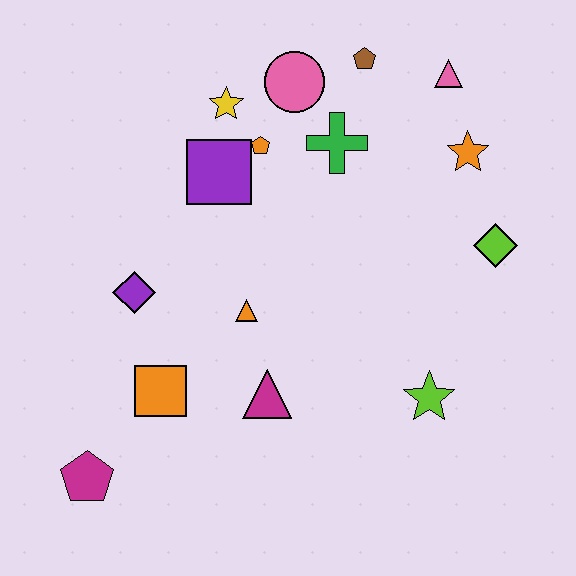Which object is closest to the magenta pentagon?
The orange square is closest to the magenta pentagon.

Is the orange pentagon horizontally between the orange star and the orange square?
Yes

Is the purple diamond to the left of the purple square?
Yes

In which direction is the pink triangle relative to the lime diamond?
The pink triangle is above the lime diamond.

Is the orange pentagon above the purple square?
Yes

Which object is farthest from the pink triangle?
The magenta pentagon is farthest from the pink triangle.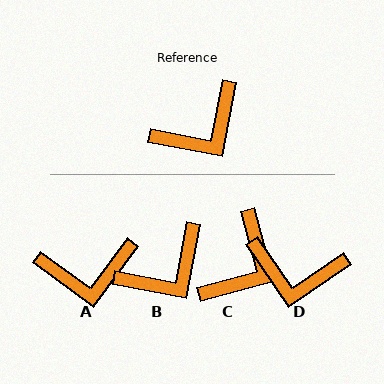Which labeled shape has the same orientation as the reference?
B.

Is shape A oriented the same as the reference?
No, it is off by about 26 degrees.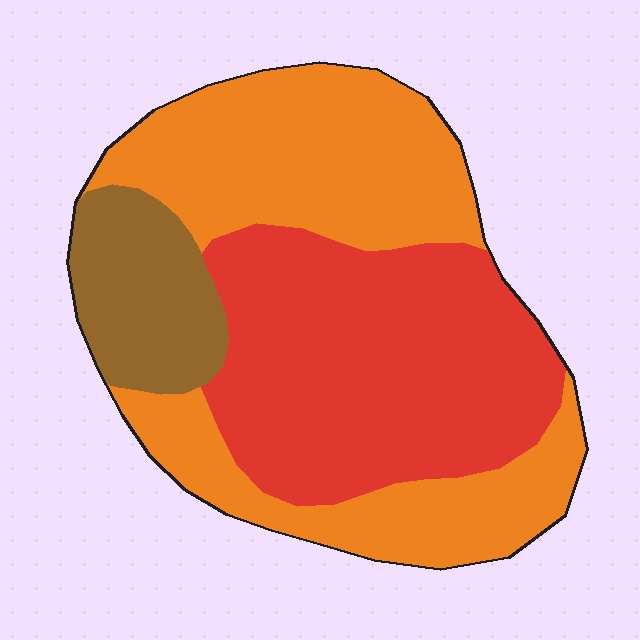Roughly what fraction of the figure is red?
Red takes up between a third and a half of the figure.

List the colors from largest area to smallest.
From largest to smallest: orange, red, brown.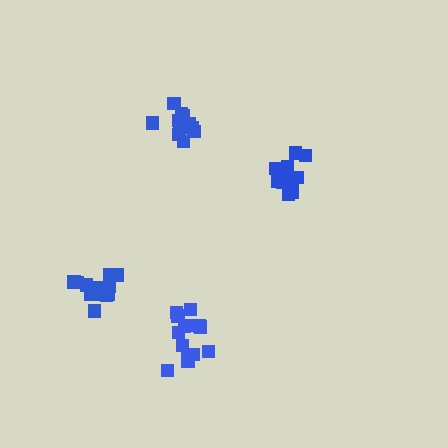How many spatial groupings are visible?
There are 4 spatial groupings.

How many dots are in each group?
Group 1: 14 dots, Group 2: 12 dots, Group 3: 12 dots, Group 4: 12 dots (50 total).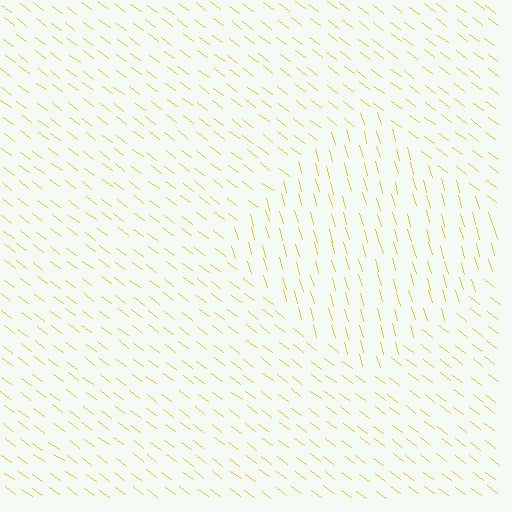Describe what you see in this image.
The image is filled with small yellow line segments. A diamond region in the image has lines oriented differently from the surrounding lines, creating a visible texture boundary.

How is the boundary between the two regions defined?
The boundary is defined purely by a change in line orientation (approximately 37 degrees difference). All lines are the same color and thickness.